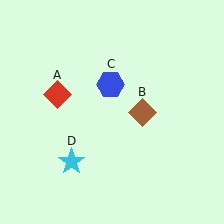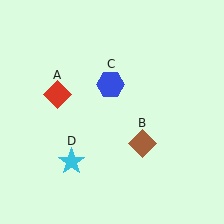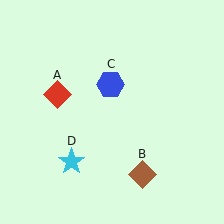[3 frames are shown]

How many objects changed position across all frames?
1 object changed position: brown diamond (object B).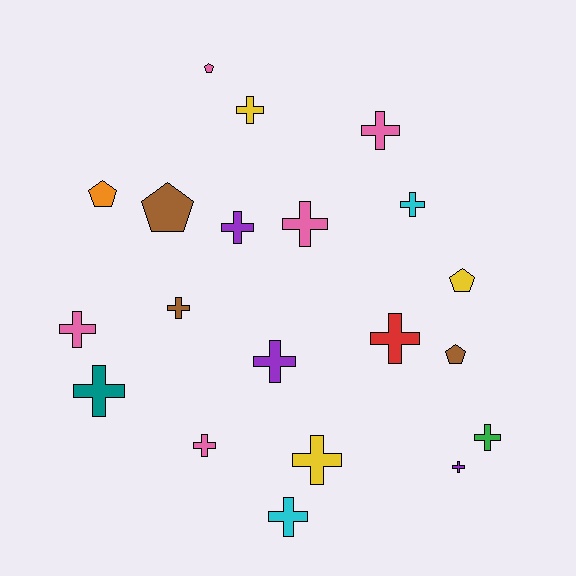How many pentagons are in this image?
There are 5 pentagons.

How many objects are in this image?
There are 20 objects.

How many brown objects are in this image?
There are 3 brown objects.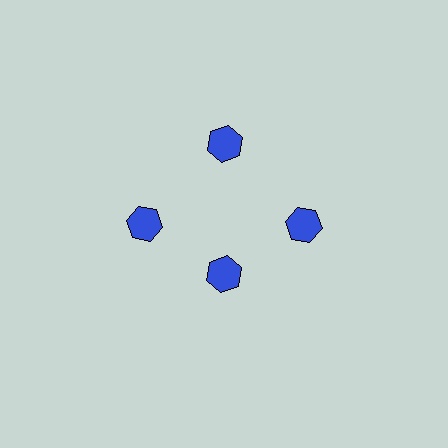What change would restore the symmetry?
The symmetry would be restored by moving it outward, back onto the ring so that all 4 hexagons sit at equal angles and equal distance from the center.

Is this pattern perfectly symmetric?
No. The 4 blue hexagons are arranged in a ring, but one element near the 6 o'clock position is pulled inward toward the center, breaking the 4-fold rotational symmetry.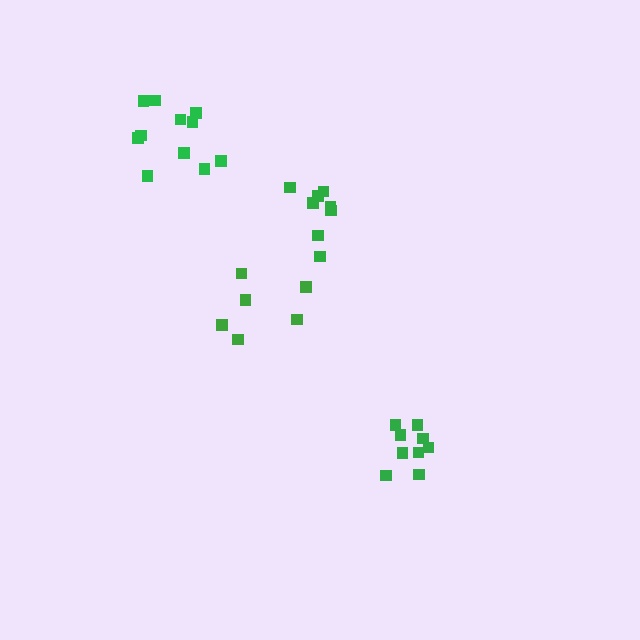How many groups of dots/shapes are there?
There are 4 groups.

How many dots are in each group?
Group 1: 6 dots, Group 2: 8 dots, Group 3: 9 dots, Group 4: 11 dots (34 total).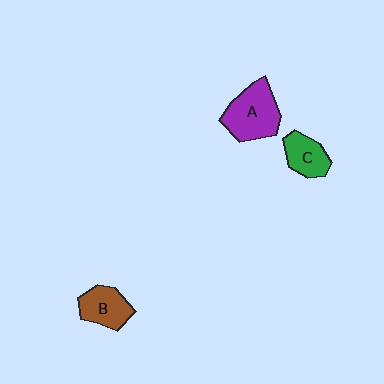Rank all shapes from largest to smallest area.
From largest to smallest: A (purple), B (brown), C (green).